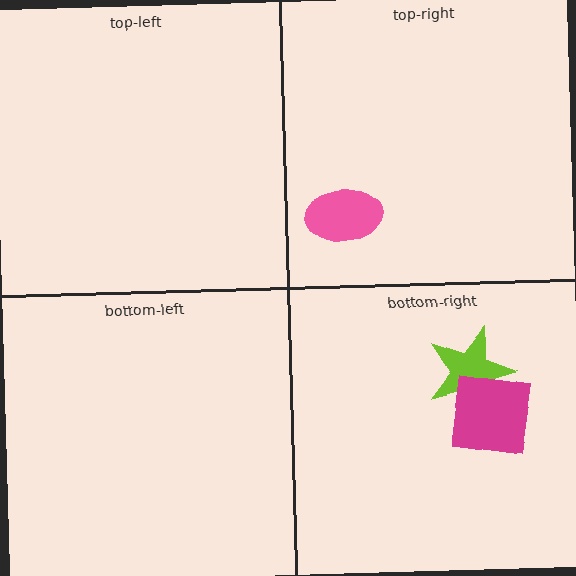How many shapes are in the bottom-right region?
2.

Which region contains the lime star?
The bottom-right region.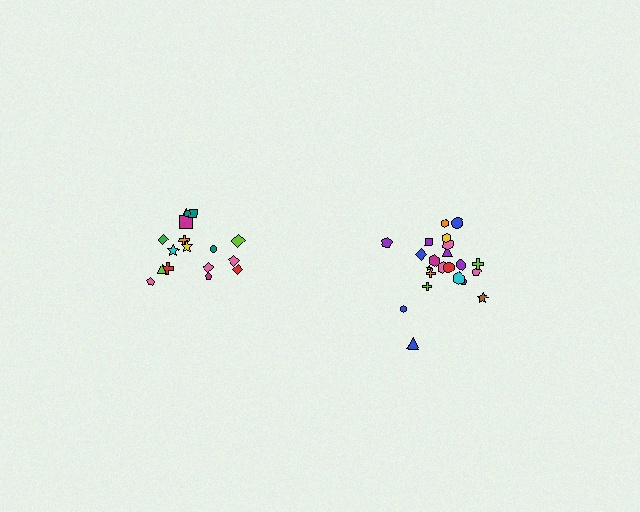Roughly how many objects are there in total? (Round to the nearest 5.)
Roughly 40 objects in total.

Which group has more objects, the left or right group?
The right group.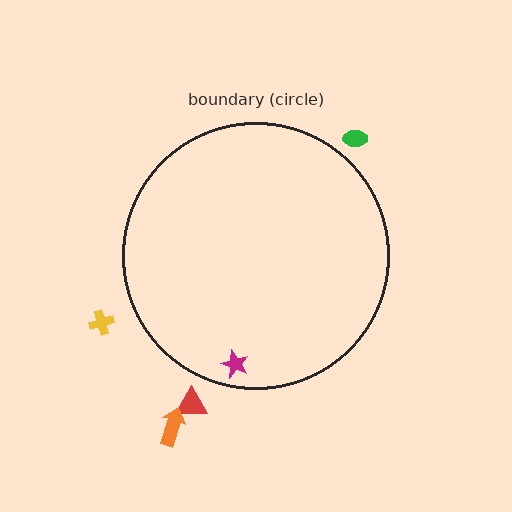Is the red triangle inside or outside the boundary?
Outside.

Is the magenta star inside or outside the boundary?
Inside.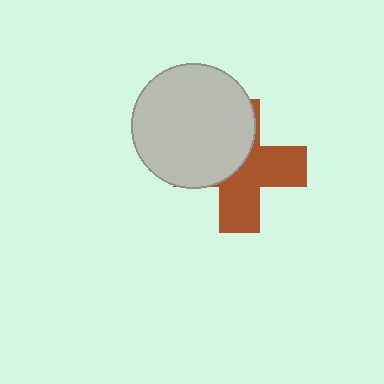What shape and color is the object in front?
The object in front is a light gray circle.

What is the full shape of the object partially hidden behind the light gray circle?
The partially hidden object is a brown cross.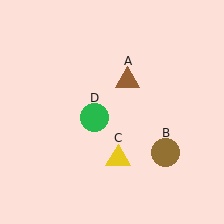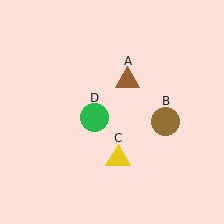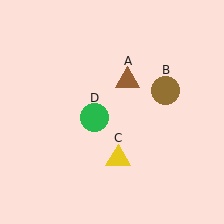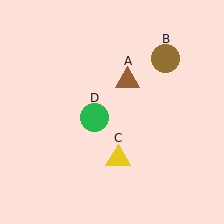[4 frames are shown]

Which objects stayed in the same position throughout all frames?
Brown triangle (object A) and yellow triangle (object C) and green circle (object D) remained stationary.